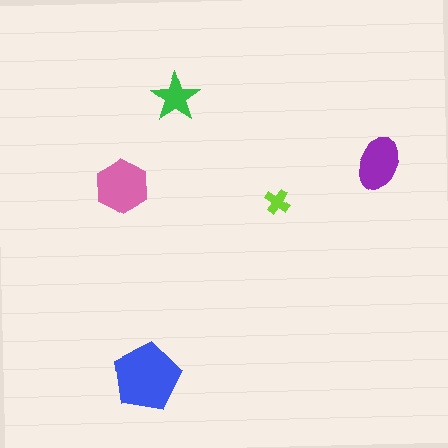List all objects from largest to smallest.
The blue pentagon, the pink hexagon, the purple ellipse, the green star, the lime cross.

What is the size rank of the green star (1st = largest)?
4th.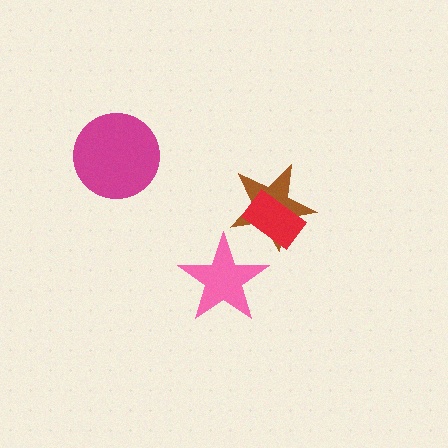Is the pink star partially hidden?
No, no other shape covers it.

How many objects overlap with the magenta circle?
0 objects overlap with the magenta circle.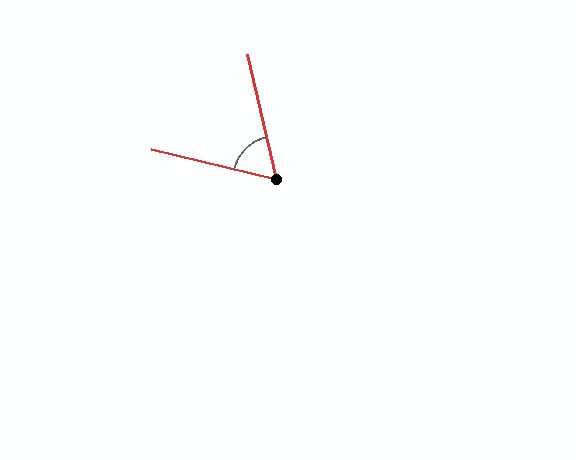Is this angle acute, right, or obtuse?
It is acute.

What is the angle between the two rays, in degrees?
Approximately 63 degrees.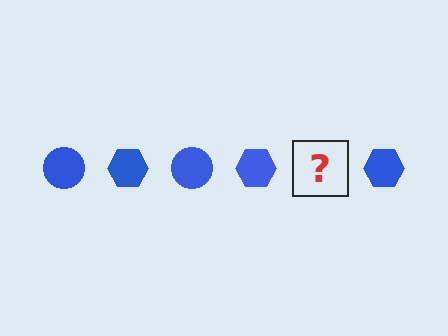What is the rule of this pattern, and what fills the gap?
The rule is that the pattern cycles through circle, hexagon shapes in blue. The gap should be filled with a blue circle.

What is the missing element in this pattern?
The missing element is a blue circle.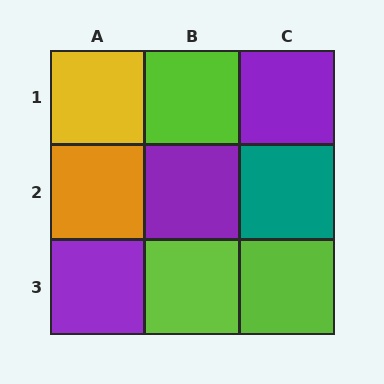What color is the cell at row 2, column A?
Orange.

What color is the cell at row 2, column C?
Teal.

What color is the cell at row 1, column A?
Yellow.